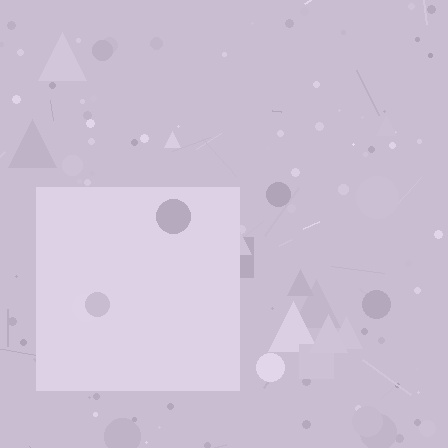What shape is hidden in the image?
A square is hidden in the image.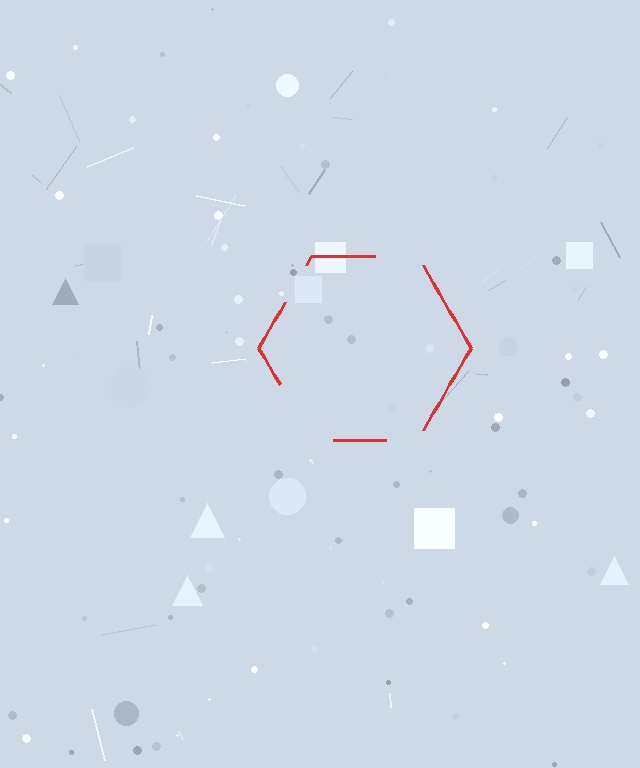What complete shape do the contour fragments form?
The contour fragments form a hexagon.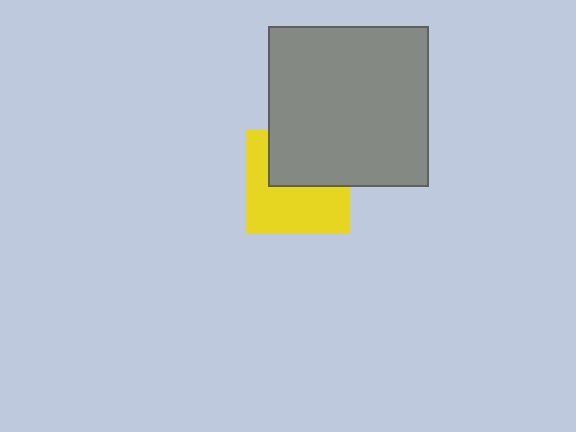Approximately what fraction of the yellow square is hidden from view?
Roughly 44% of the yellow square is hidden behind the gray square.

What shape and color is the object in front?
The object in front is a gray square.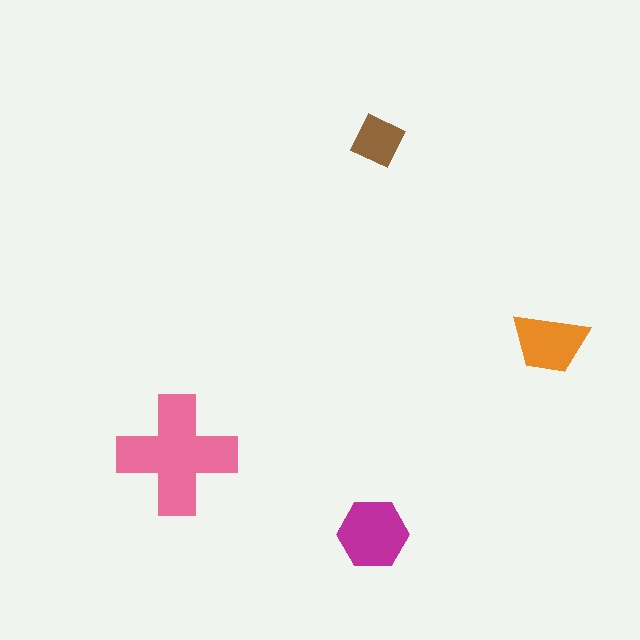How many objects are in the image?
There are 4 objects in the image.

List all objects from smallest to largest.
The brown square, the orange trapezoid, the magenta hexagon, the pink cross.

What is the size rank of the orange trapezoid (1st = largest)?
3rd.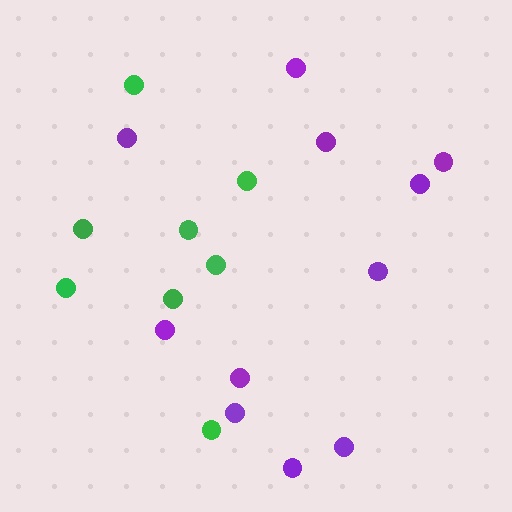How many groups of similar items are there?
There are 2 groups: one group of purple circles (11) and one group of green circles (8).